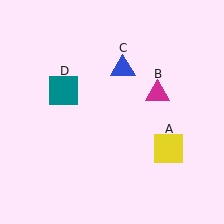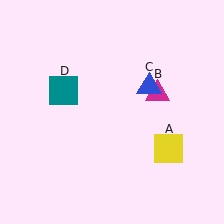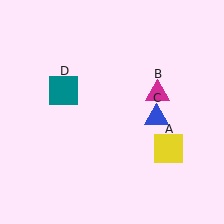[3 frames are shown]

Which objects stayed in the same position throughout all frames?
Yellow square (object A) and magenta triangle (object B) and teal square (object D) remained stationary.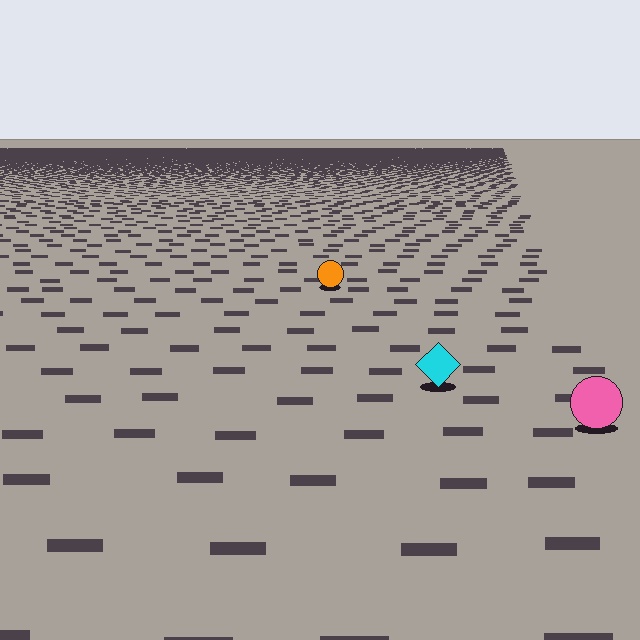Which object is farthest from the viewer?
The orange circle is farthest from the viewer. It appears smaller and the ground texture around it is denser.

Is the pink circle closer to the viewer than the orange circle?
Yes. The pink circle is closer — you can tell from the texture gradient: the ground texture is coarser near it.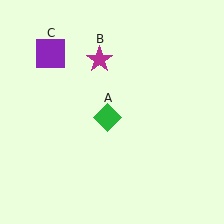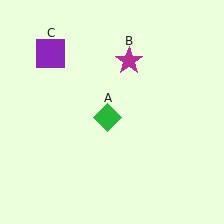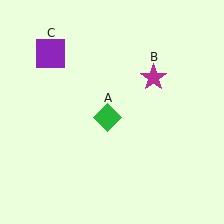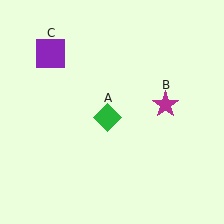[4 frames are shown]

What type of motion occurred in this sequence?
The magenta star (object B) rotated clockwise around the center of the scene.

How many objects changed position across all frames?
1 object changed position: magenta star (object B).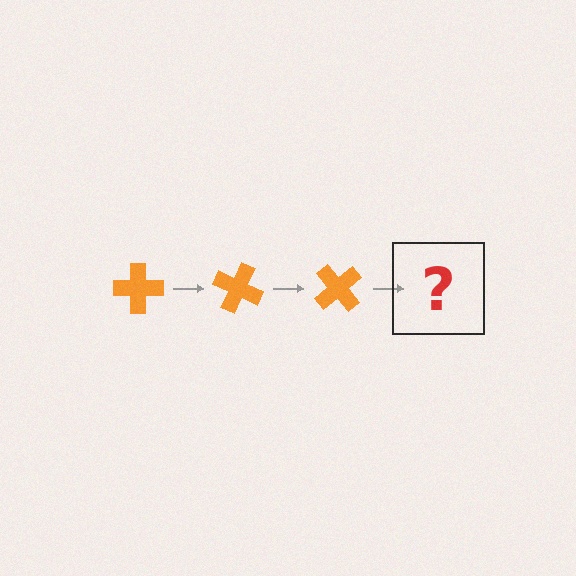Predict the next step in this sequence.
The next step is an orange cross rotated 75 degrees.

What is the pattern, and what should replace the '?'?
The pattern is that the cross rotates 25 degrees each step. The '?' should be an orange cross rotated 75 degrees.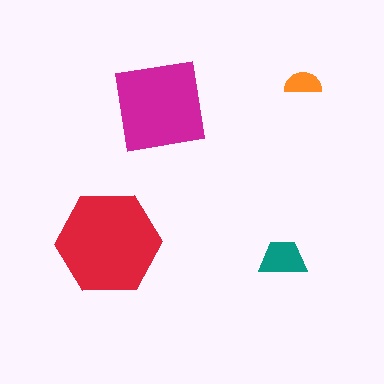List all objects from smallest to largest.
The orange semicircle, the teal trapezoid, the magenta square, the red hexagon.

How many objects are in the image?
There are 4 objects in the image.